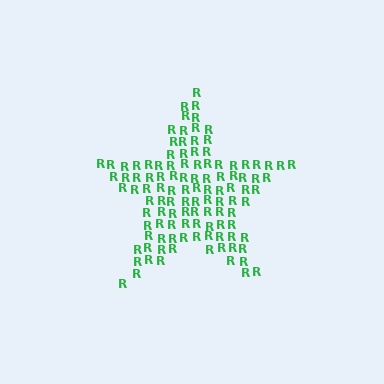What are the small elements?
The small elements are letter R's.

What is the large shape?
The large shape is a star.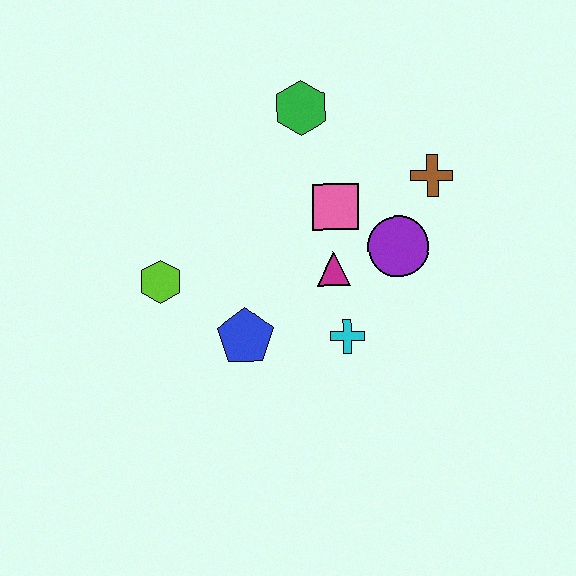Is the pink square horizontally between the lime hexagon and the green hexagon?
No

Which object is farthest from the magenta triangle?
The lime hexagon is farthest from the magenta triangle.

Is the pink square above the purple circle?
Yes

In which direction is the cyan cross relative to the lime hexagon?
The cyan cross is to the right of the lime hexagon.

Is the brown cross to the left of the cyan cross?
No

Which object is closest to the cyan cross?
The magenta triangle is closest to the cyan cross.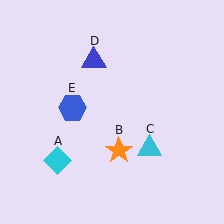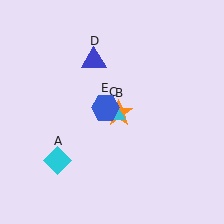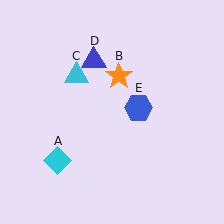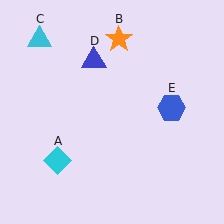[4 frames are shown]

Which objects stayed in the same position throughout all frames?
Cyan diamond (object A) and blue triangle (object D) remained stationary.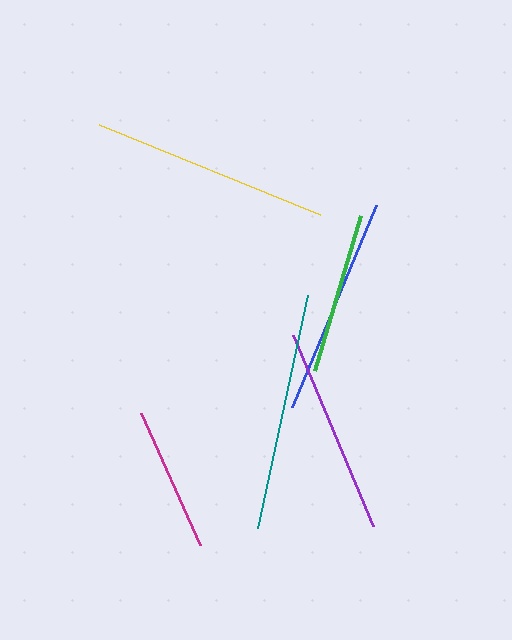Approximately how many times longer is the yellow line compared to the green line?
The yellow line is approximately 1.5 times the length of the green line.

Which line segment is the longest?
The teal line is the longest at approximately 238 pixels.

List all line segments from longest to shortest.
From longest to shortest: teal, yellow, blue, purple, green, magenta.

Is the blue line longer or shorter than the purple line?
The blue line is longer than the purple line.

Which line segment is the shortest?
The magenta line is the shortest at approximately 144 pixels.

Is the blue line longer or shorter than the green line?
The blue line is longer than the green line.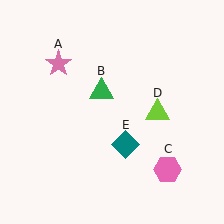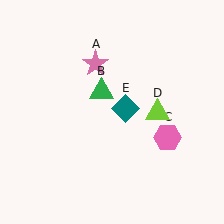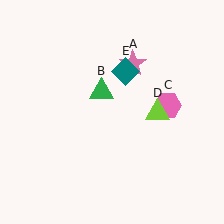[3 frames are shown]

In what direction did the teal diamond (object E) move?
The teal diamond (object E) moved up.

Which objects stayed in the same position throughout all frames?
Green triangle (object B) and lime triangle (object D) remained stationary.